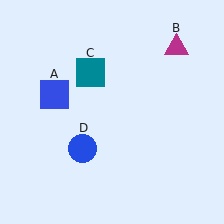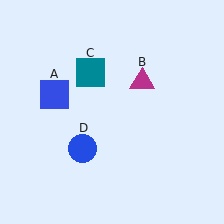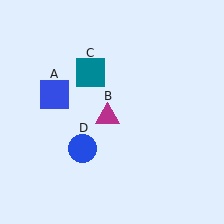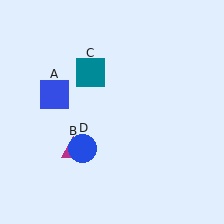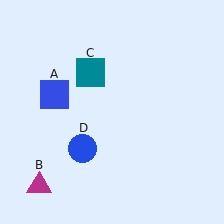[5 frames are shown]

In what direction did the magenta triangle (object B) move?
The magenta triangle (object B) moved down and to the left.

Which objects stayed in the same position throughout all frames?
Blue square (object A) and teal square (object C) and blue circle (object D) remained stationary.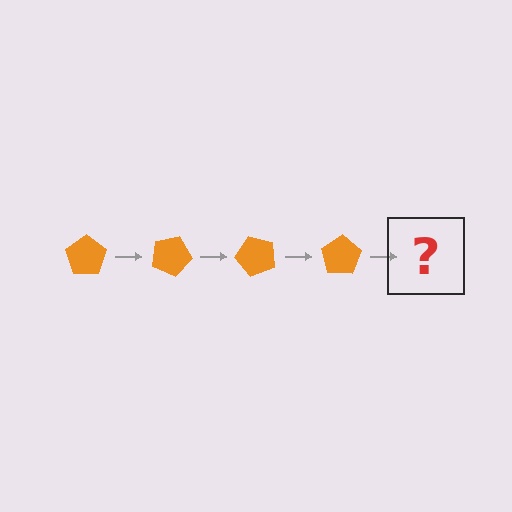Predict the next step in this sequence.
The next step is an orange pentagon rotated 100 degrees.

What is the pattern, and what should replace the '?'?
The pattern is that the pentagon rotates 25 degrees each step. The '?' should be an orange pentagon rotated 100 degrees.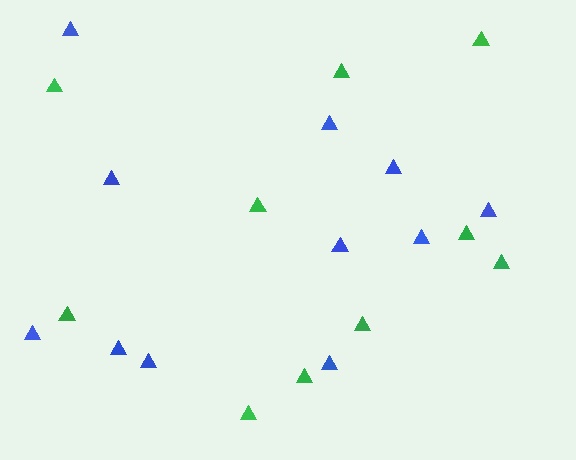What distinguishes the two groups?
There are 2 groups: one group of blue triangles (11) and one group of green triangles (10).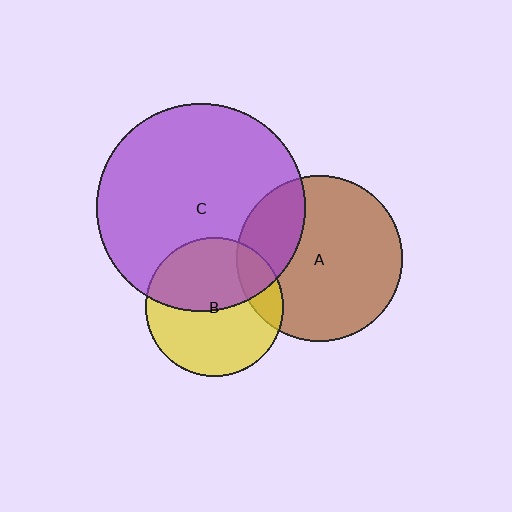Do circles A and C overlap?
Yes.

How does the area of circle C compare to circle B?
Approximately 2.3 times.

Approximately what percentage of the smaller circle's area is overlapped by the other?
Approximately 25%.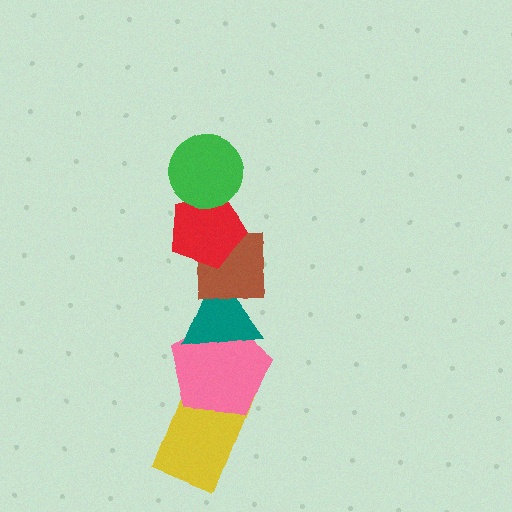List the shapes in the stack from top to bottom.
From top to bottom: the green circle, the red pentagon, the brown square, the teal triangle, the pink pentagon, the yellow rectangle.